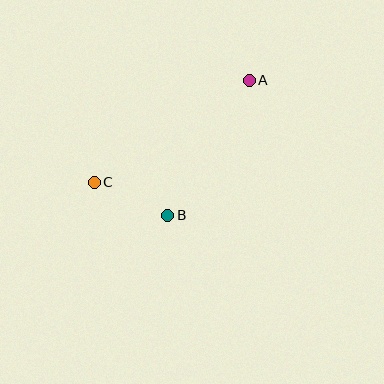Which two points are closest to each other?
Points B and C are closest to each other.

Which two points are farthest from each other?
Points A and C are farthest from each other.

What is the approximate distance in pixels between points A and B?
The distance between A and B is approximately 158 pixels.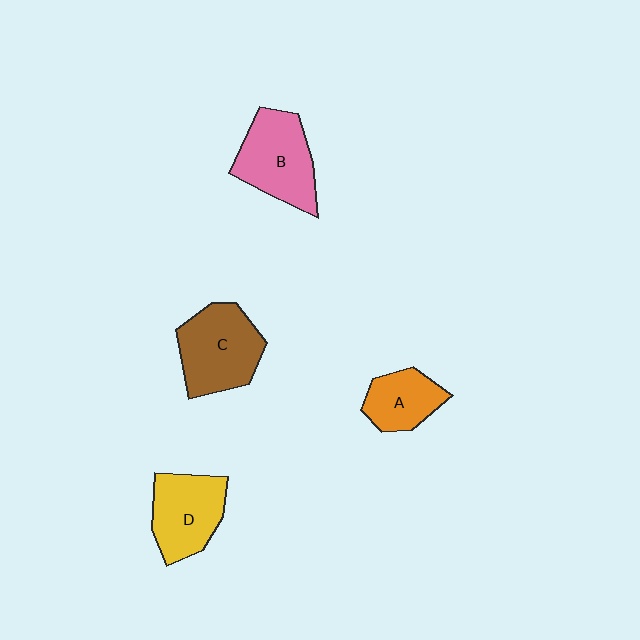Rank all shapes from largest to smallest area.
From largest to smallest: C (brown), B (pink), D (yellow), A (orange).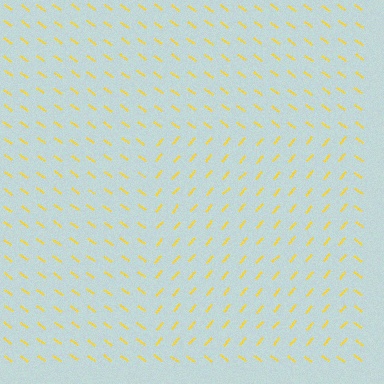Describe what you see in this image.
The image is filled with small yellow line segments. A rectangle region in the image has lines oriented differently from the surrounding lines, creating a visible texture boundary.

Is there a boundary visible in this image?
Yes, there is a texture boundary formed by a change in line orientation.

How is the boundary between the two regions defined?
The boundary is defined purely by a change in line orientation (approximately 84 degrees difference). All lines are the same color and thickness.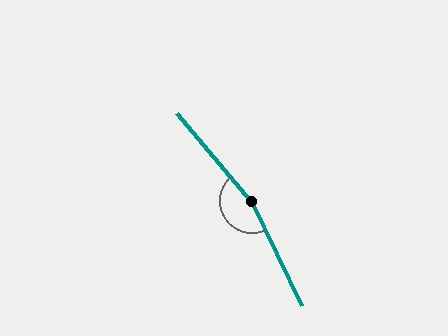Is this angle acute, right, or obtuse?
It is obtuse.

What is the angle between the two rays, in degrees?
Approximately 165 degrees.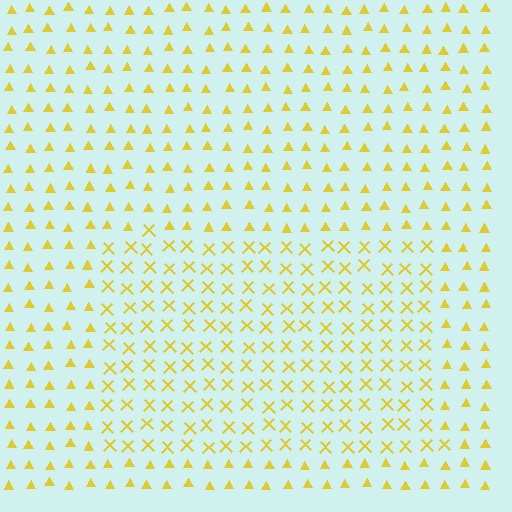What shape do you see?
I see a rectangle.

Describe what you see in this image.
The image is filled with small yellow elements arranged in a uniform grid. A rectangle-shaped region contains X marks, while the surrounding area contains triangles. The boundary is defined purely by the change in element shape.